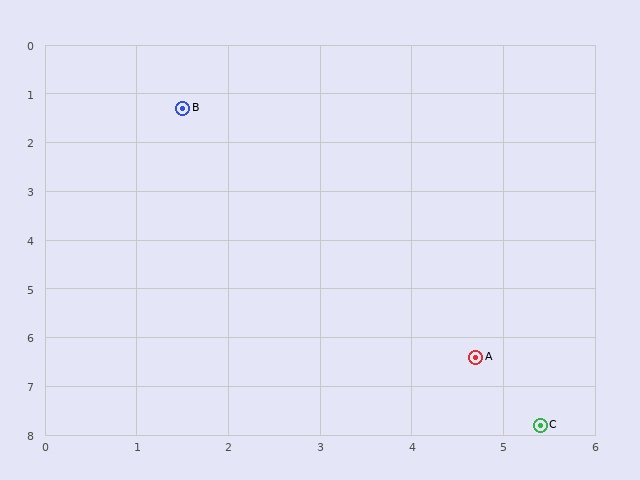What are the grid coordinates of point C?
Point C is at approximately (5.4, 7.8).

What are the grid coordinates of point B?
Point B is at approximately (1.5, 1.3).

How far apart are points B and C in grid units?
Points B and C are about 7.6 grid units apart.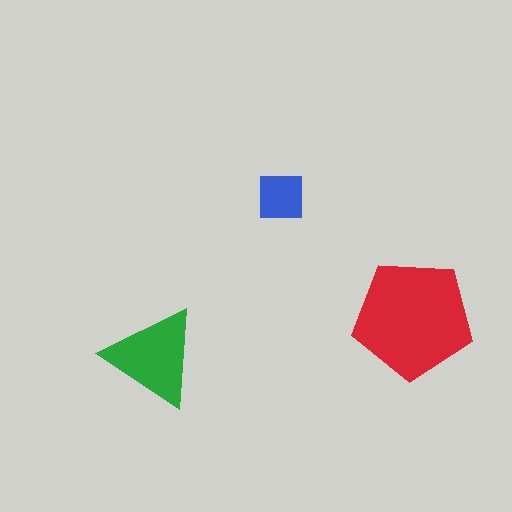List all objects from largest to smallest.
The red pentagon, the green triangle, the blue square.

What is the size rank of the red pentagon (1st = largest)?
1st.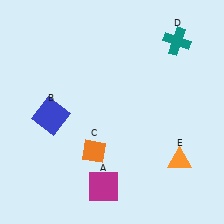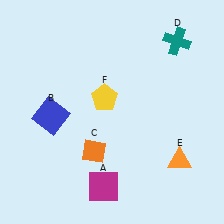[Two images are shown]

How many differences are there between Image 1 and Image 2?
There is 1 difference between the two images.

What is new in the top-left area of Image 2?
A yellow pentagon (F) was added in the top-left area of Image 2.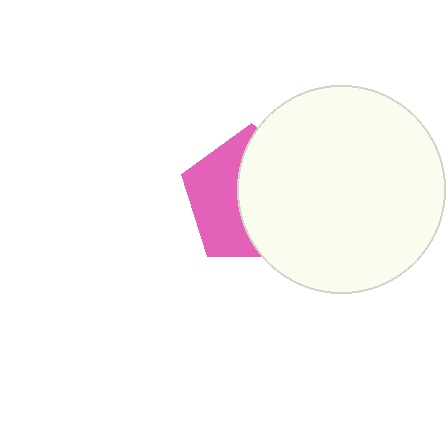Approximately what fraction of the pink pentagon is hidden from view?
Roughly 57% of the pink pentagon is hidden behind the white circle.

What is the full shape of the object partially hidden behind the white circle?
The partially hidden object is a pink pentagon.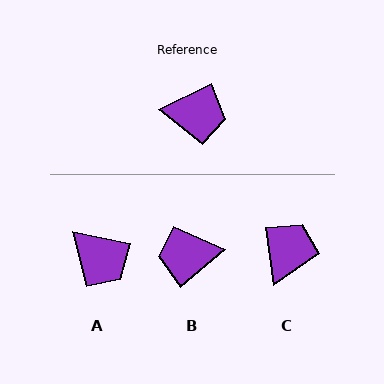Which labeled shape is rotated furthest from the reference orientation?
B, about 165 degrees away.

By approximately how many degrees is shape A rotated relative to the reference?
Approximately 36 degrees clockwise.